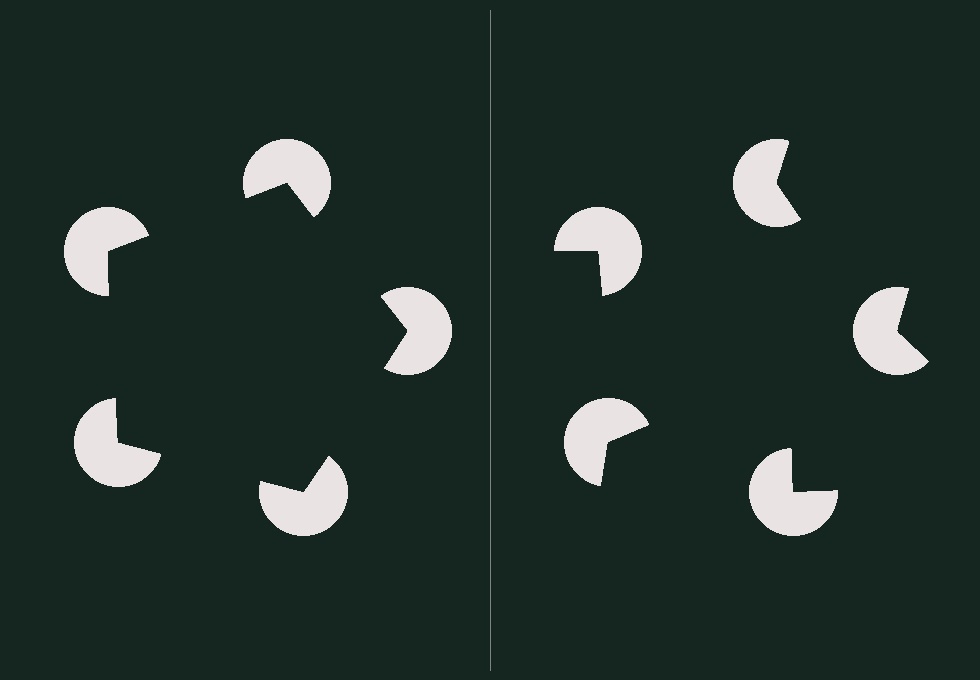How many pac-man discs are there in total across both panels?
10 — 5 on each side.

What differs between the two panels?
The pac-man discs are positioned identically on both sides; only the wedge orientations differ. On the left they align to a pentagon; on the right they are misaligned.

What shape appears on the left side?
An illusory pentagon.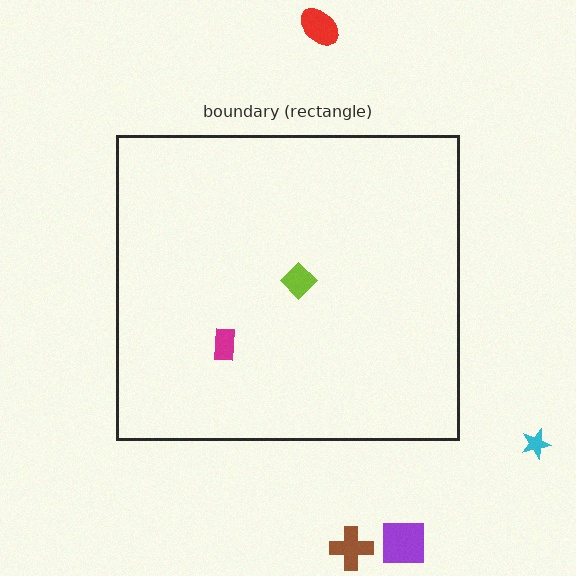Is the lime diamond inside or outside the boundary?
Inside.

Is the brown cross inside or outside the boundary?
Outside.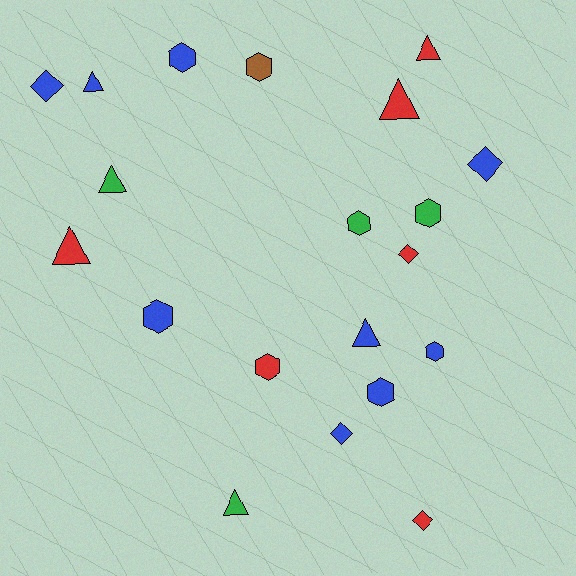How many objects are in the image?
There are 20 objects.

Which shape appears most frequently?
Hexagon, with 8 objects.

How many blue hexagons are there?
There are 4 blue hexagons.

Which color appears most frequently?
Blue, with 9 objects.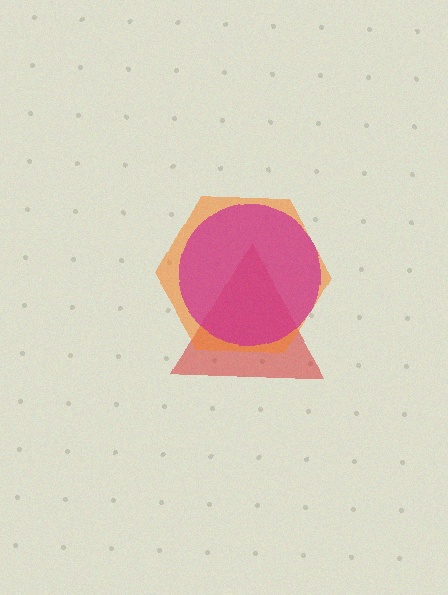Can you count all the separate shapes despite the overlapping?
Yes, there are 3 separate shapes.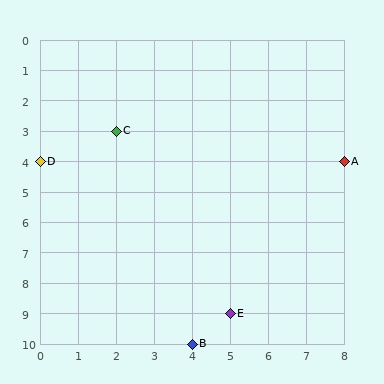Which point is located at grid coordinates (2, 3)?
Point C is at (2, 3).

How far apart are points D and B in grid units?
Points D and B are 4 columns and 6 rows apart (about 7.2 grid units diagonally).